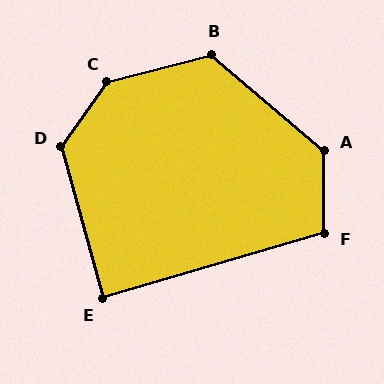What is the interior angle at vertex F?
Approximately 106 degrees (obtuse).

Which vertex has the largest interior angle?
C, at approximately 141 degrees.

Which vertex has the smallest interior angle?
E, at approximately 89 degrees.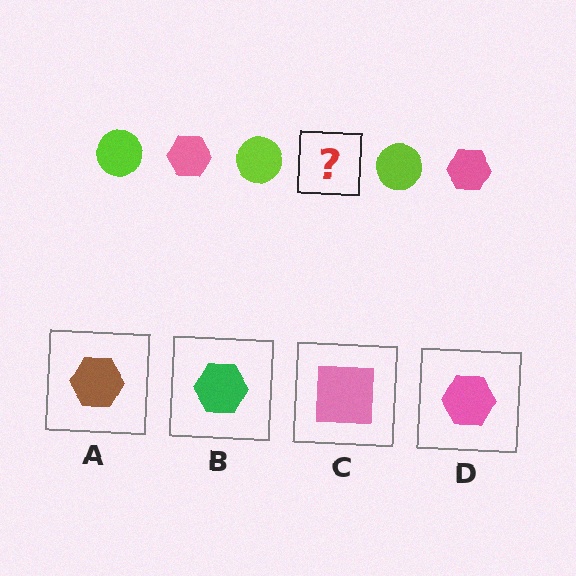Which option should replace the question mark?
Option D.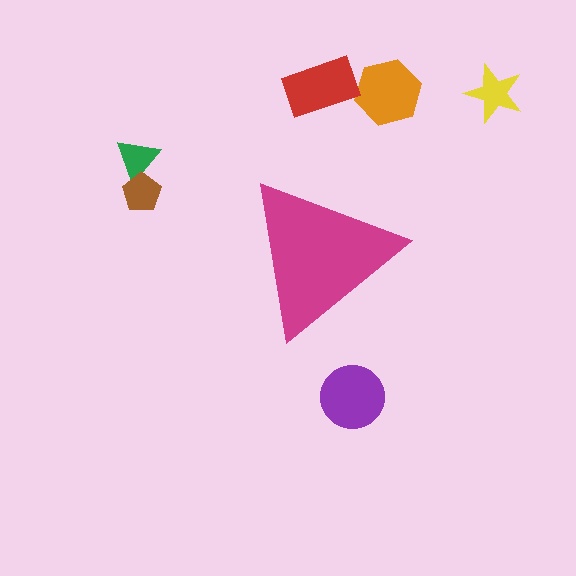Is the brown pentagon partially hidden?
No, the brown pentagon is fully visible.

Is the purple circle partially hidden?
No, the purple circle is fully visible.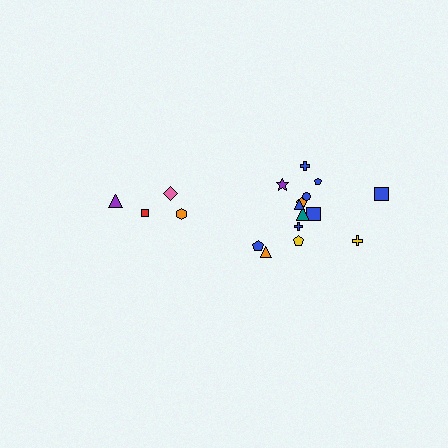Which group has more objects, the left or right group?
The right group.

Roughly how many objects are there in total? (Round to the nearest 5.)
Roughly 20 objects in total.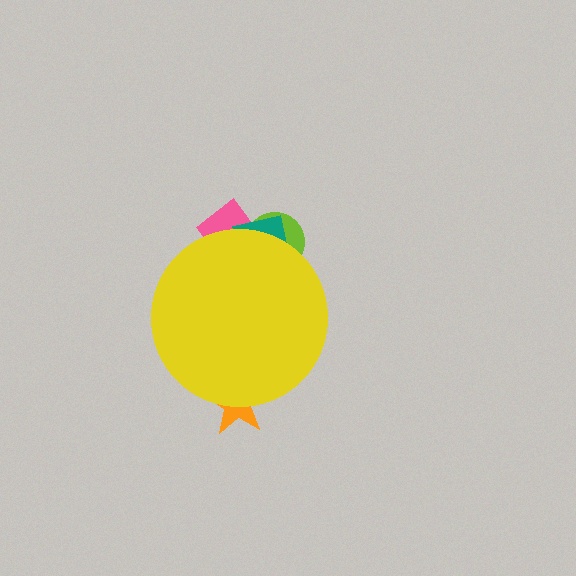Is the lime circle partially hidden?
Yes, the lime circle is partially hidden behind the yellow circle.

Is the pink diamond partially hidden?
Yes, the pink diamond is partially hidden behind the yellow circle.